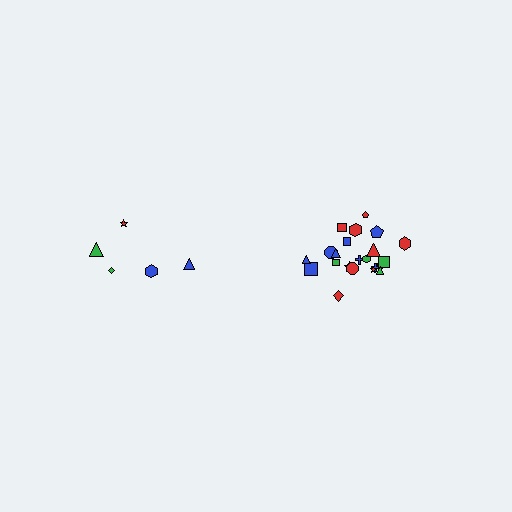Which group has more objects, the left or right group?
The right group.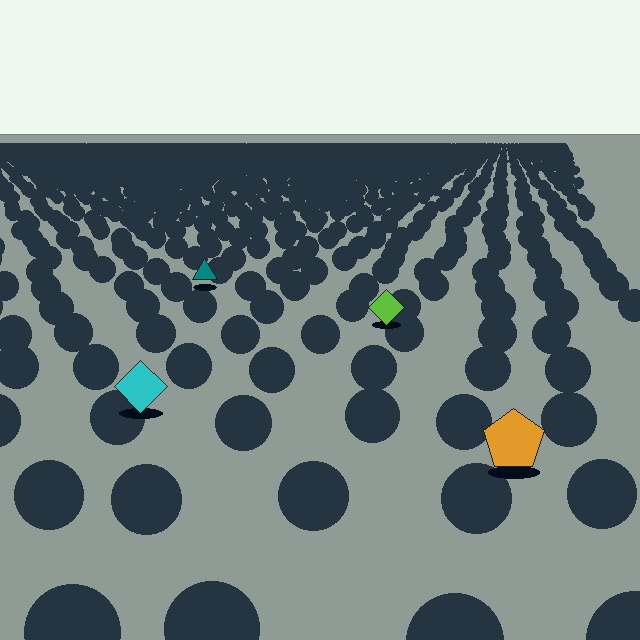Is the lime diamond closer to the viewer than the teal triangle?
Yes. The lime diamond is closer — you can tell from the texture gradient: the ground texture is coarser near it.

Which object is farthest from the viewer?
The teal triangle is farthest from the viewer. It appears smaller and the ground texture around it is denser.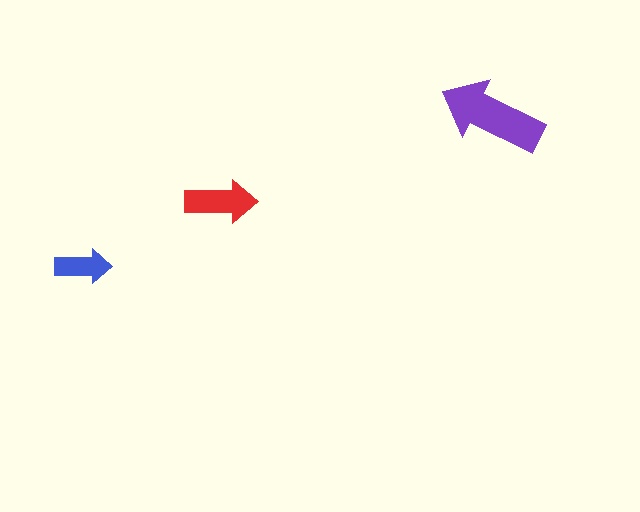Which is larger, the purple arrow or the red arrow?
The purple one.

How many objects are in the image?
There are 3 objects in the image.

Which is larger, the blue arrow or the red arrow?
The red one.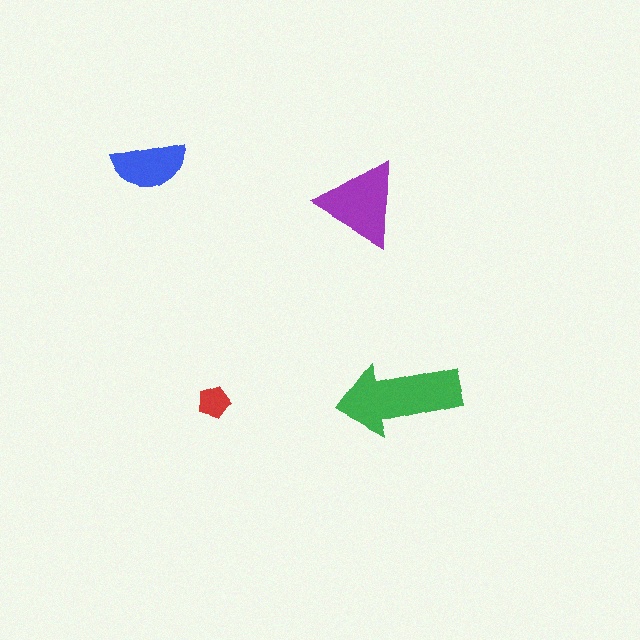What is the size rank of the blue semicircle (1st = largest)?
3rd.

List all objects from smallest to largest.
The red pentagon, the blue semicircle, the purple triangle, the green arrow.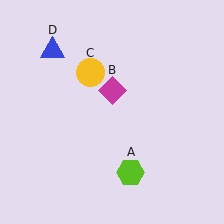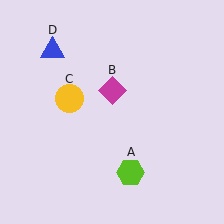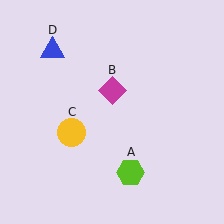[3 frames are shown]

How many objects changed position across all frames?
1 object changed position: yellow circle (object C).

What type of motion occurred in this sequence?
The yellow circle (object C) rotated counterclockwise around the center of the scene.